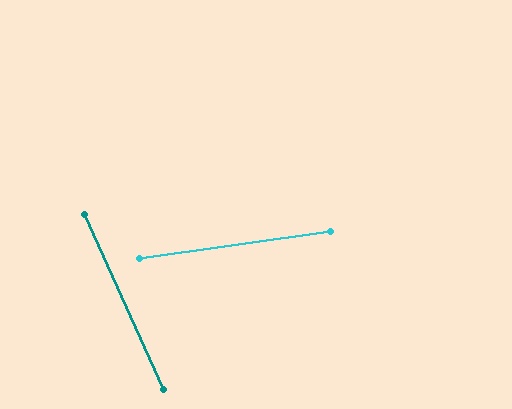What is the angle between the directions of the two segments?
Approximately 74 degrees.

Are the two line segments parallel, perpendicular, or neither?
Neither parallel nor perpendicular — they differ by about 74°.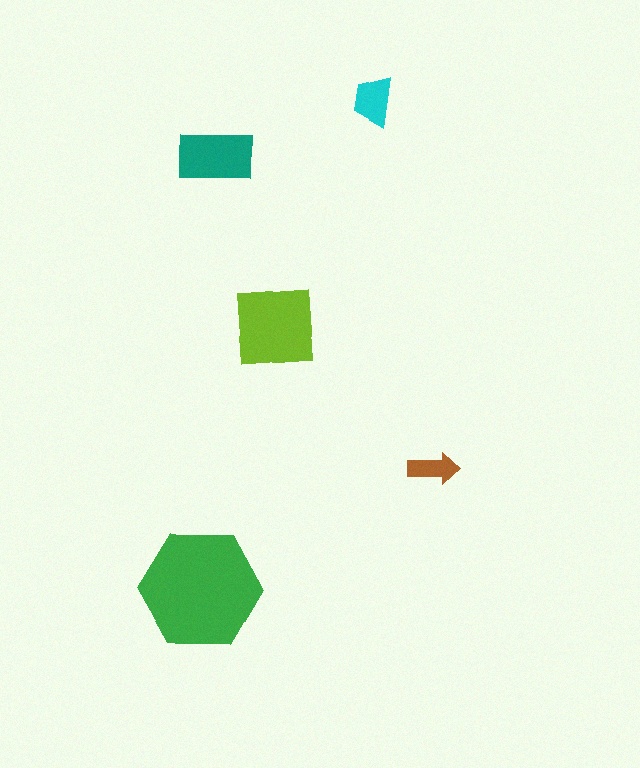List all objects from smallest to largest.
The brown arrow, the cyan trapezoid, the teal rectangle, the lime square, the green hexagon.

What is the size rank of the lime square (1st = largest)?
2nd.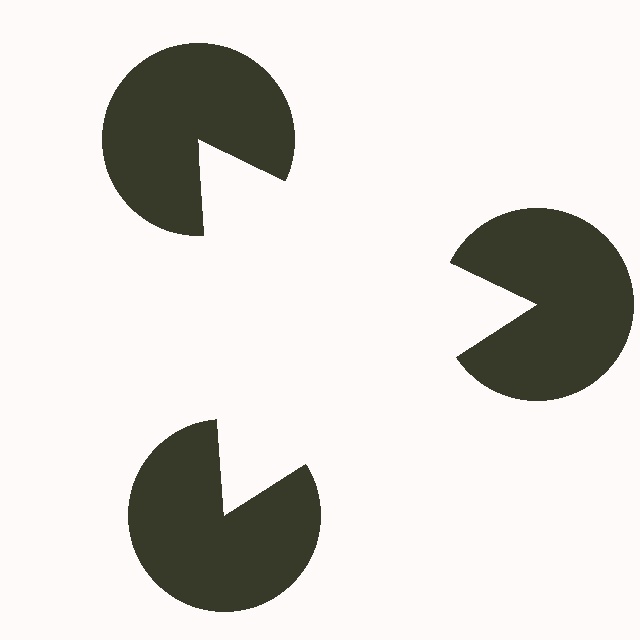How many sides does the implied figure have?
3 sides.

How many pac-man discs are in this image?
There are 3 — one at each vertex of the illusory triangle.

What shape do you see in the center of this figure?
An illusory triangle — its edges are inferred from the aligned wedge cuts in the pac-man discs, not physically drawn.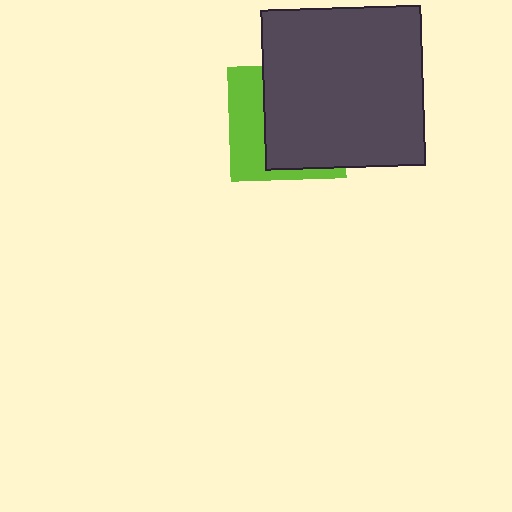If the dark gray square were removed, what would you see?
You would see the complete lime square.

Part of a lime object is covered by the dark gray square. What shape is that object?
It is a square.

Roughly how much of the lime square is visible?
A small part of it is visible (roughly 35%).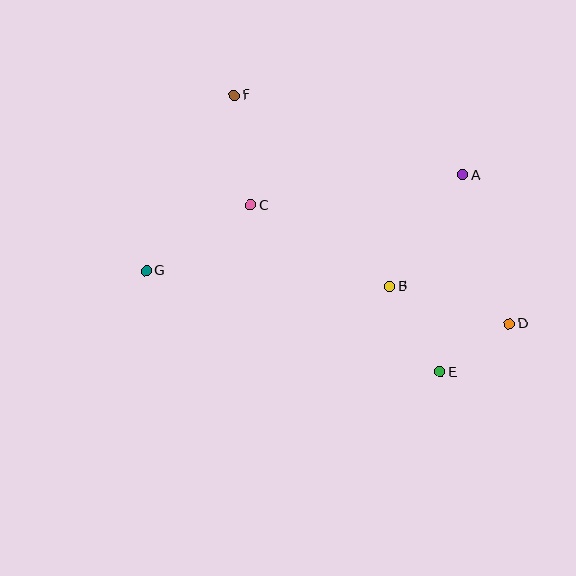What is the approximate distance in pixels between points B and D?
The distance between B and D is approximately 125 pixels.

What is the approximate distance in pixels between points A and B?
The distance between A and B is approximately 133 pixels.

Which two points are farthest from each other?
Points D and G are farthest from each other.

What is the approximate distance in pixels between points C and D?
The distance between C and D is approximately 285 pixels.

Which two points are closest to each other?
Points D and E are closest to each other.